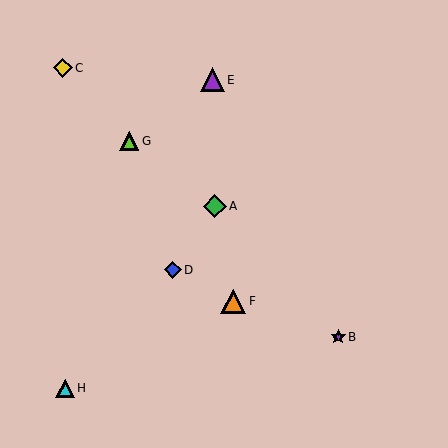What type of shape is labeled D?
Shape D is a blue diamond.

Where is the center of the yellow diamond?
The center of the yellow diamond is at (63, 68).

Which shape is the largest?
The orange triangle (labeled F) is the largest.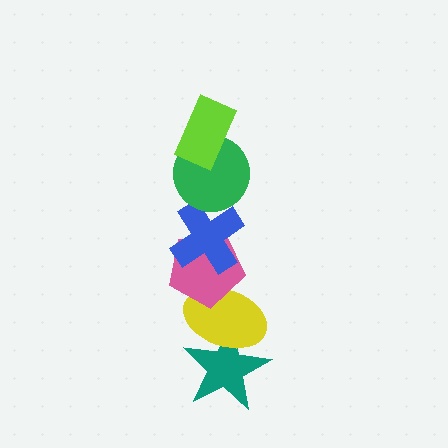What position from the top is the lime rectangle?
The lime rectangle is 1st from the top.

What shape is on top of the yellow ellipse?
The pink pentagon is on top of the yellow ellipse.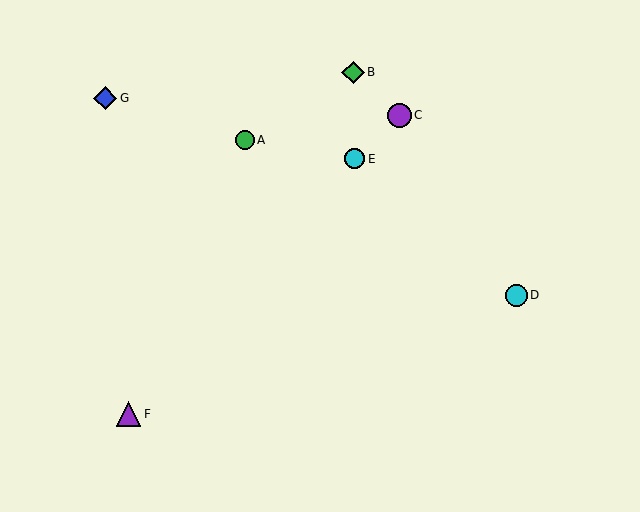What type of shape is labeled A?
Shape A is a green circle.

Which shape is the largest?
The purple triangle (labeled F) is the largest.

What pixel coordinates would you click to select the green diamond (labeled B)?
Click at (353, 72) to select the green diamond B.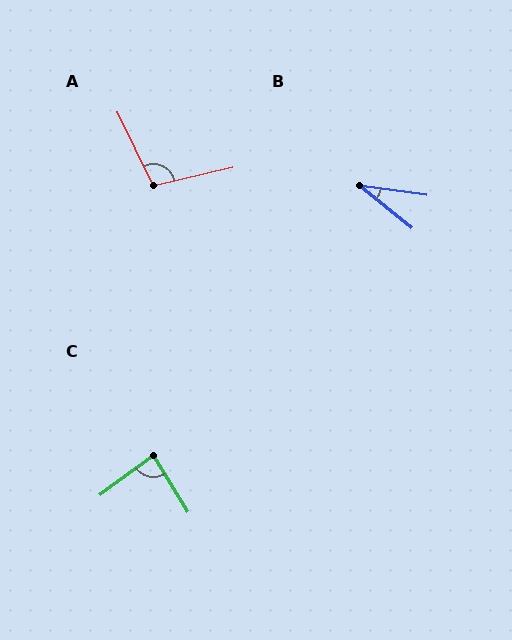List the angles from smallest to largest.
B (31°), C (85°), A (103°).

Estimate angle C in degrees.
Approximately 85 degrees.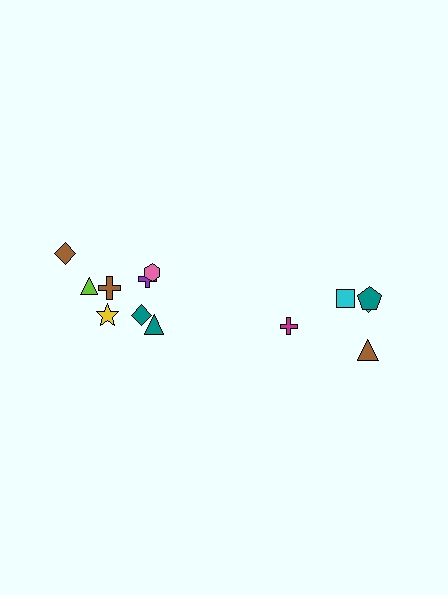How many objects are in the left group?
There are 8 objects.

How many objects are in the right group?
There are 5 objects.